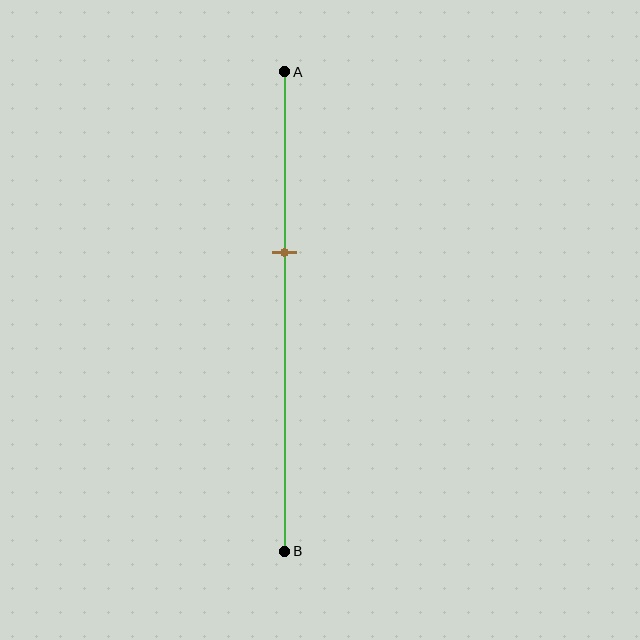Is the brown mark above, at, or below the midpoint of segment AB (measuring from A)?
The brown mark is above the midpoint of segment AB.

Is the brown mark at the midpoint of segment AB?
No, the mark is at about 40% from A, not at the 50% midpoint.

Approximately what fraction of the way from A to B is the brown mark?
The brown mark is approximately 40% of the way from A to B.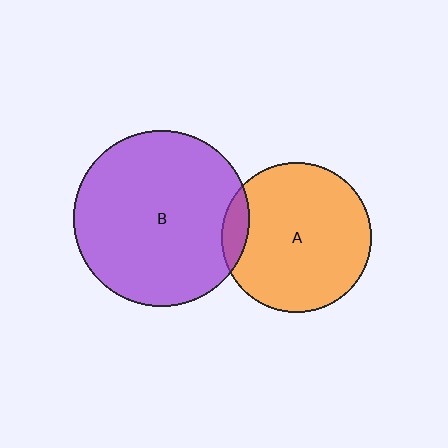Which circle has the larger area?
Circle B (purple).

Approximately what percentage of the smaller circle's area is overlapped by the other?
Approximately 10%.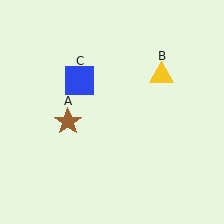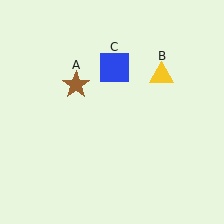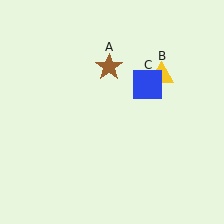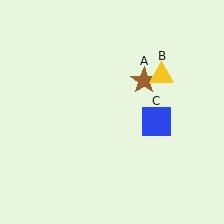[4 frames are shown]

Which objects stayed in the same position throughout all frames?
Yellow triangle (object B) remained stationary.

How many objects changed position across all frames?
2 objects changed position: brown star (object A), blue square (object C).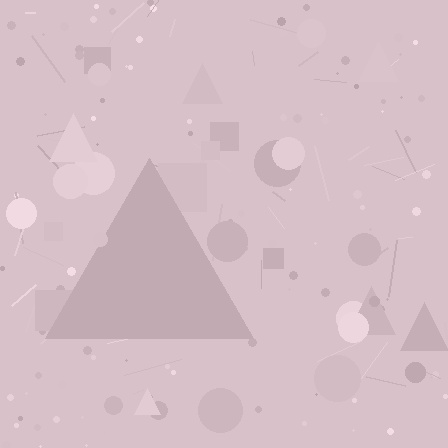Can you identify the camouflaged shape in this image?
The camouflaged shape is a triangle.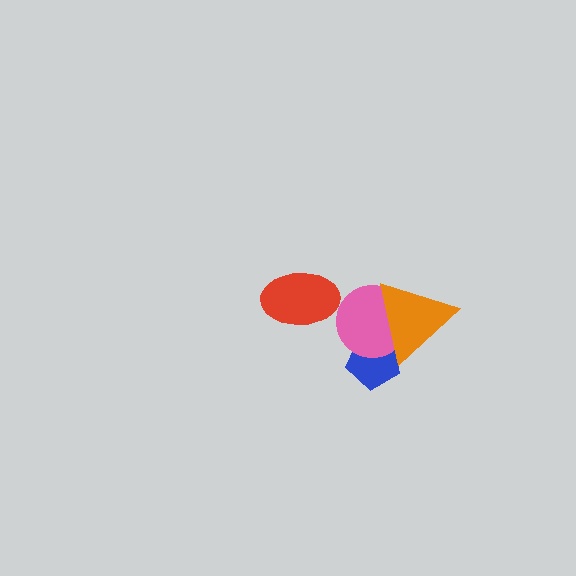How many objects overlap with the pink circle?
2 objects overlap with the pink circle.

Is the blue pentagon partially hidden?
Yes, it is partially covered by another shape.